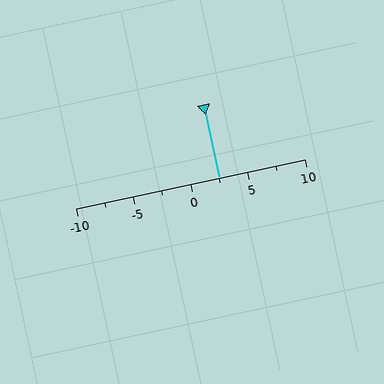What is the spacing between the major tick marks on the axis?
The major ticks are spaced 5 apart.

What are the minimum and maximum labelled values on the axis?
The axis runs from -10 to 10.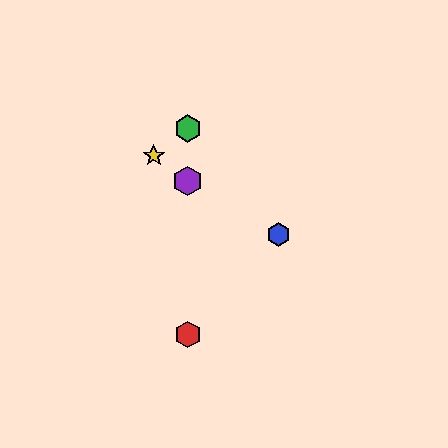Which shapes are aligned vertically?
The red hexagon, the green hexagon, the purple hexagon are aligned vertically.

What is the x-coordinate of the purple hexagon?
The purple hexagon is at x≈188.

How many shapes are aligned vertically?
3 shapes (the red hexagon, the green hexagon, the purple hexagon) are aligned vertically.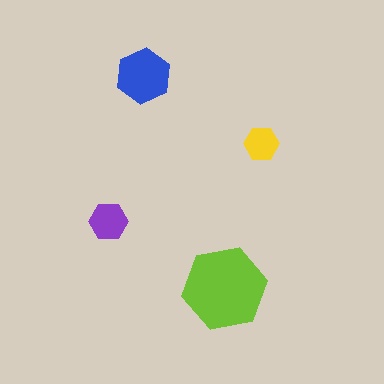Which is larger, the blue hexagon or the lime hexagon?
The lime one.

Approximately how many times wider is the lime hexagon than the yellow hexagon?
About 2.5 times wider.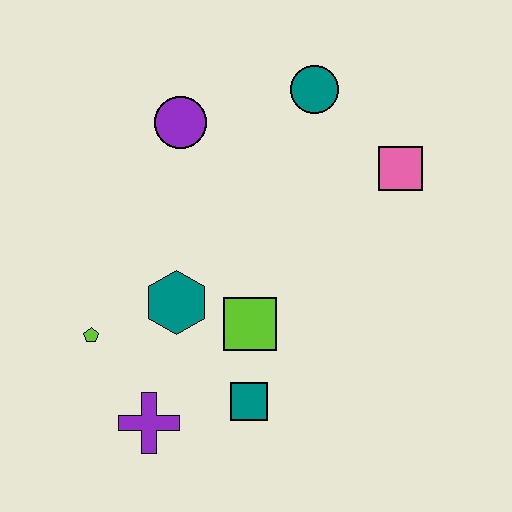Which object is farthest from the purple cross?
The teal circle is farthest from the purple cross.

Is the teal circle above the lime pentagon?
Yes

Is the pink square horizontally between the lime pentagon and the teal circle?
No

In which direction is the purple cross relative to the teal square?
The purple cross is to the left of the teal square.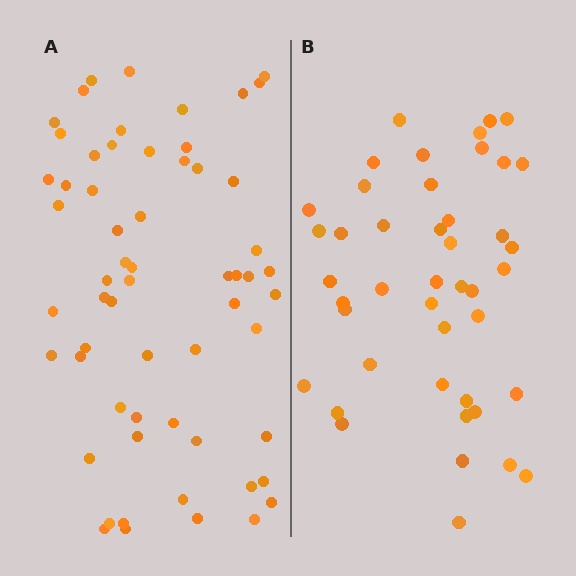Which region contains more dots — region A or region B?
Region A (the left region) has more dots.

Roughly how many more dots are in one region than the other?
Region A has approximately 15 more dots than region B.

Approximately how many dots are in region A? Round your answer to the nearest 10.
About 60 dots.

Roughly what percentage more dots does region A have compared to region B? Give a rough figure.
About 35% more.